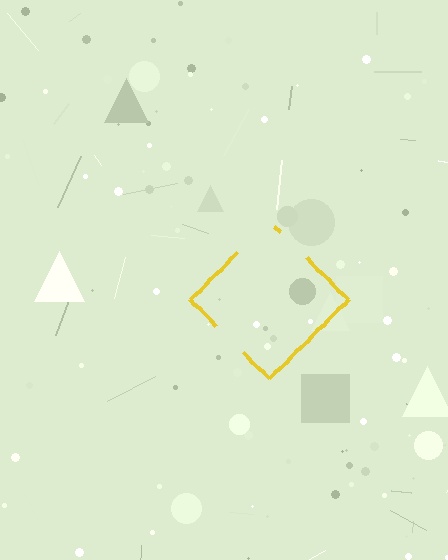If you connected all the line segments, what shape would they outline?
They would outline a diamond.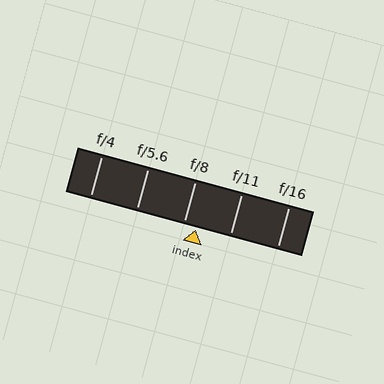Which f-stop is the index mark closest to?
The index mark is closest to f/8.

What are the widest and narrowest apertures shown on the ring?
The widest aperture shown is f/4 and the narrowest is f/16.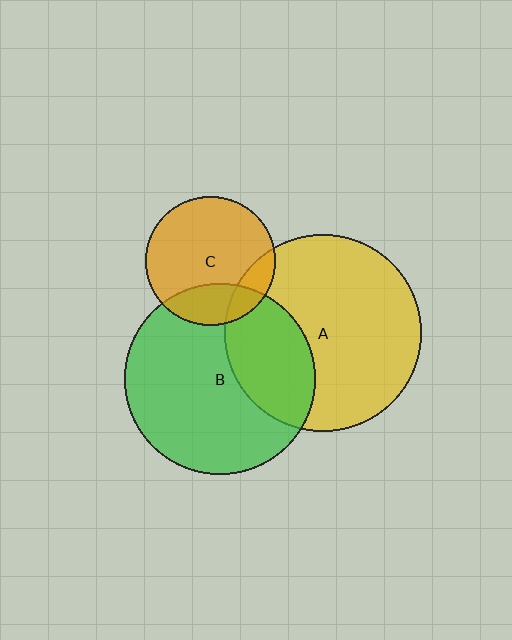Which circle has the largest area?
Circle A (yellow).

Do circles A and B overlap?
Yes.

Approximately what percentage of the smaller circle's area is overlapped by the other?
Approximately 30%.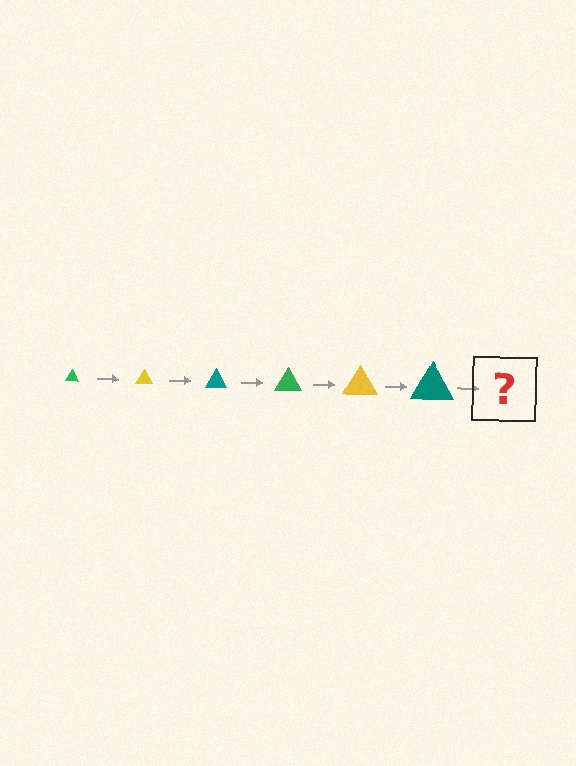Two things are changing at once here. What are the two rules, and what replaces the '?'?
The two rules are that the triangle grows larger each step and the color cycles through green, yellow, and teal. The '?' should be a green triangle, larger than the previous one.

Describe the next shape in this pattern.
It should be a green triangle, larger than the previous one.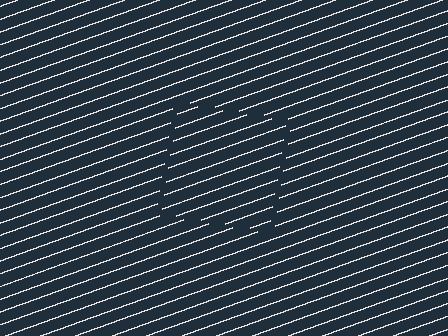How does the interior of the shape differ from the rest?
The interior of the shape contains the same grating, shifted by half a period — the contour is defined by the phase discontinuity where line-ends from the inner and outer gratings abut.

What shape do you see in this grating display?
An illusory square. The interior of the shape contains the same grating, shifted by half a period — the contour is defined by the phase discontinuity where line-ends from the inner and outer gratings abut.